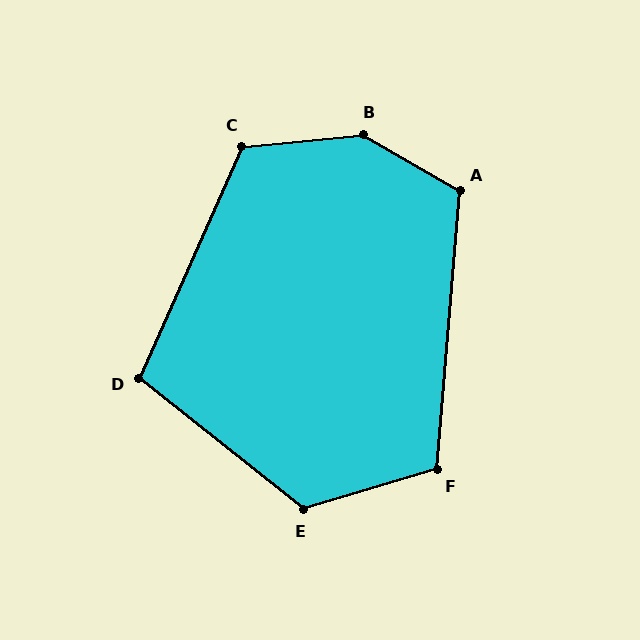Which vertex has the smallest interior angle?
D, at approximately 105 degrees.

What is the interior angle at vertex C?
Approximately 119 degrees (obtuse).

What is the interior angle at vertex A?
Approximately 116 degrees (obtuse).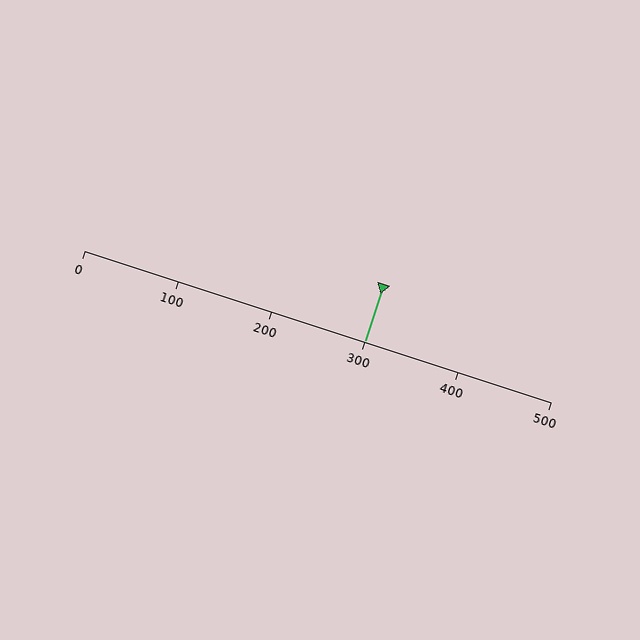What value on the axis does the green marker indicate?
The marker indicates approximately 300.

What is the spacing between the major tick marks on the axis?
The major ticks are spaced 100 apart.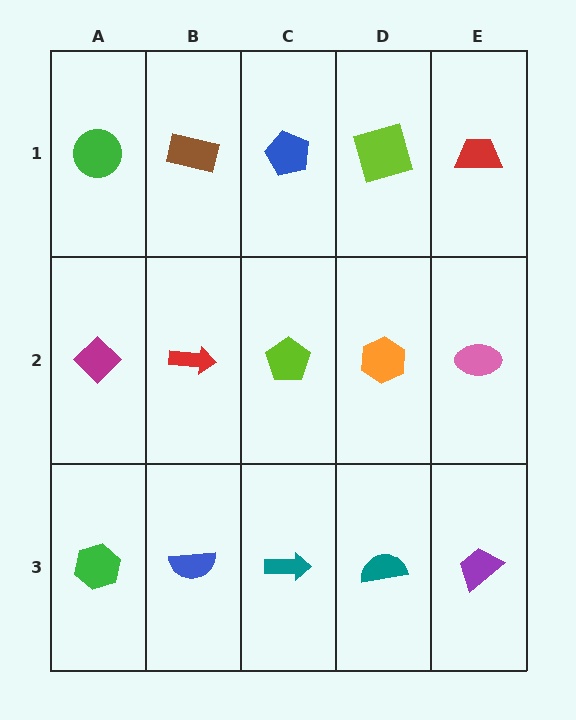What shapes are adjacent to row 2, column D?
A lime square (row 1, column D), a teal semicircle (row 3, column D), a lime pentagon (row 2, column C), a pink ellipse (row 2, column E).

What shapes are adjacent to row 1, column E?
A pink ellipse (row 2, column E), a lime square (row 1, column D).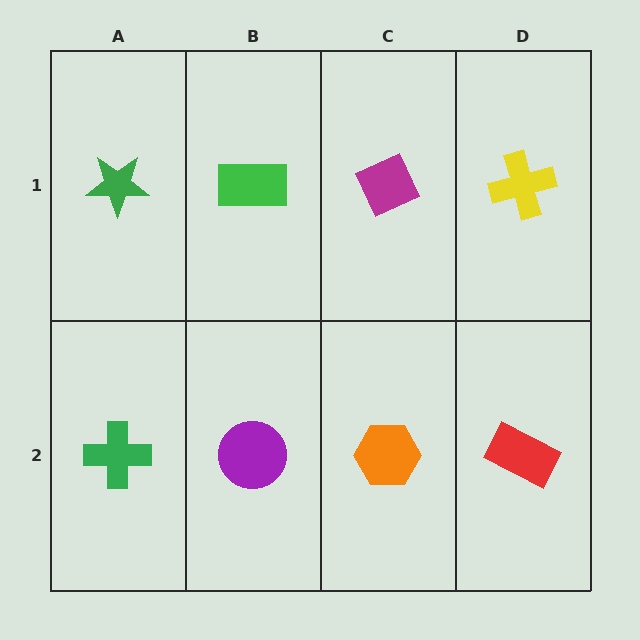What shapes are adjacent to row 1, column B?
A purple circle (row 2, column B), a green star (row 1, column A), a magenta diamond (row 1, column C).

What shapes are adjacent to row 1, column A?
A green cross (row 2, column A), a green rectangle (row 1, column B).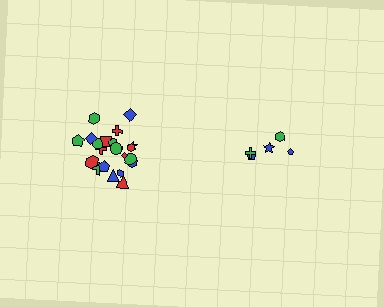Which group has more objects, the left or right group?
The left group.